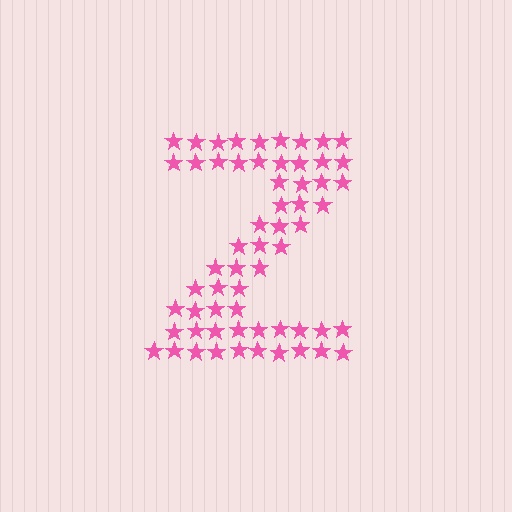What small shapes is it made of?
It is made of small stars.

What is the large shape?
The large shape is the letter Z.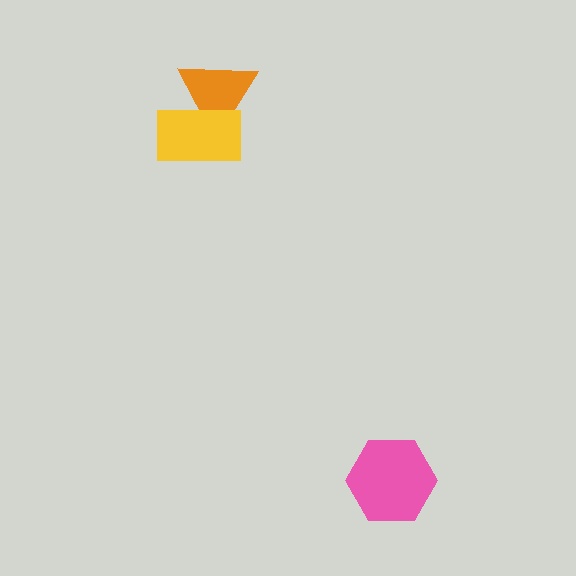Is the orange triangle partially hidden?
Yes, it is partially covered by another shape.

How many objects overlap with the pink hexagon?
0 objects overlap with the pink hexagon.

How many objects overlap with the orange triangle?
1 object overlaps with the orange triangle.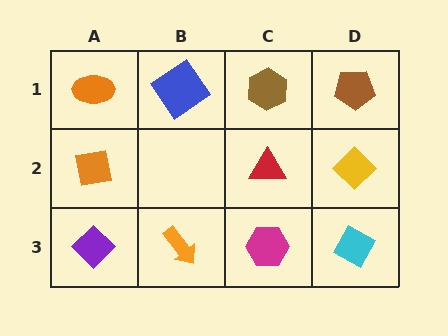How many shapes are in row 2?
3 shapes.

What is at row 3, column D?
A cyan diamond.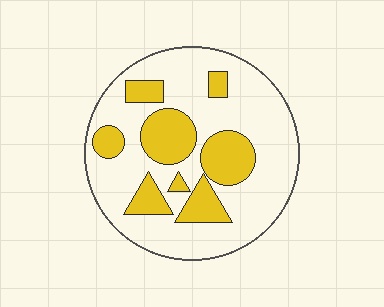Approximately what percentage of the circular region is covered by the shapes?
Approximately 30%.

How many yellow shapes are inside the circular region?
8.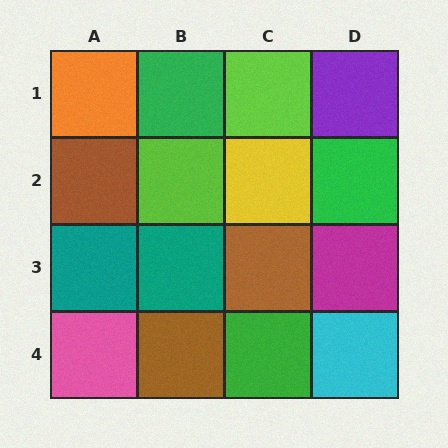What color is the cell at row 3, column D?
Magenta.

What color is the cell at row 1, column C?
Lime.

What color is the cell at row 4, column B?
Brown.